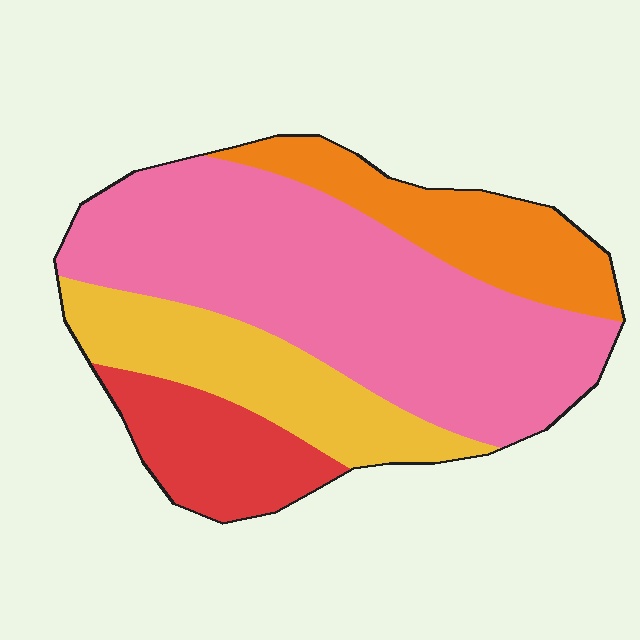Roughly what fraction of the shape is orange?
Orange takes up less than a quarter of the shape.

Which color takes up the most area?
Pink, at roughly 50%.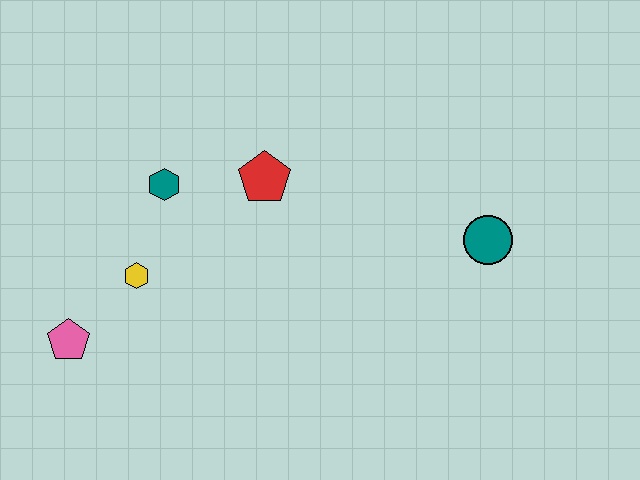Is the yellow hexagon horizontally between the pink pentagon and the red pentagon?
Yes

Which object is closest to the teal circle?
The red pentagon is closest to the teal circle.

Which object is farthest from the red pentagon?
The pink pentagon is farthest from the red pentagon.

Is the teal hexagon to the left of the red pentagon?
Yes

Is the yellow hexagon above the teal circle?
No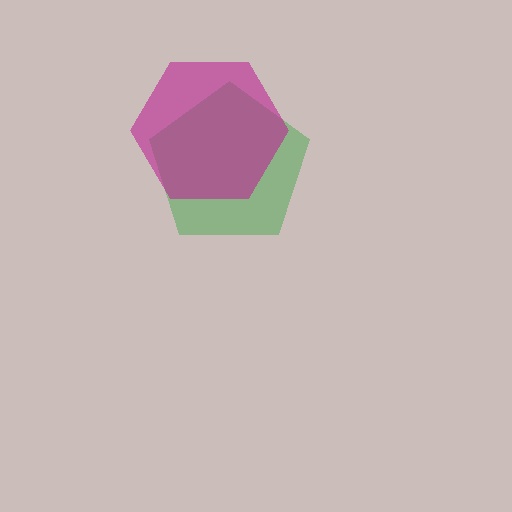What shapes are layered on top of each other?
The layered shapes are: a green pentagon, a magenta hexagon.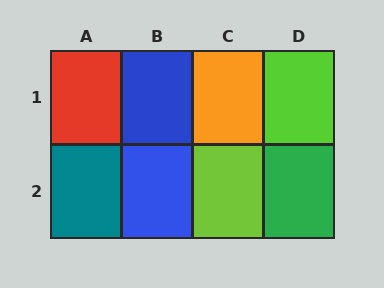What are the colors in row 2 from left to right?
Teal, blue, lime, green.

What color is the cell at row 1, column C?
Orange.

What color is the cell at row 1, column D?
Lime.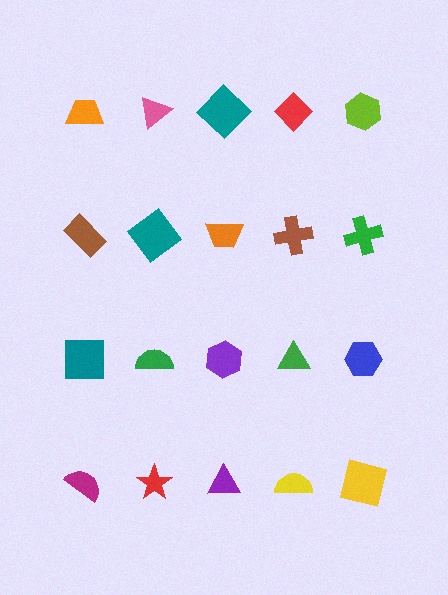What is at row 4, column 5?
A yellow square.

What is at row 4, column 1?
A magenta semicircle.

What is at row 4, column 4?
A yellow semicircle.